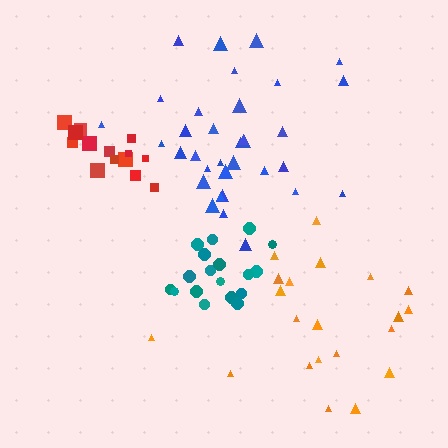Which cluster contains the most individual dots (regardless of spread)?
Blue (34).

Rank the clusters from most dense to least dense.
teal, red, blue, orange.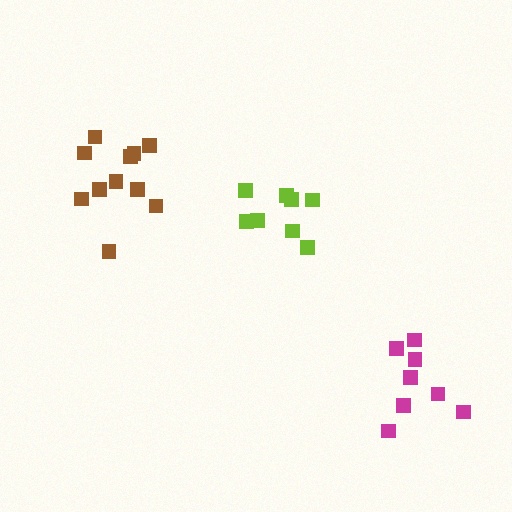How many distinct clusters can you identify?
There are 3 distinct clusters.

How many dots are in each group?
Group 1: 8 dots, Group 2: 11 dots, Group 3: 8 dots (27 total).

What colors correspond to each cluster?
The clusters are colored: lime, brown, magenta.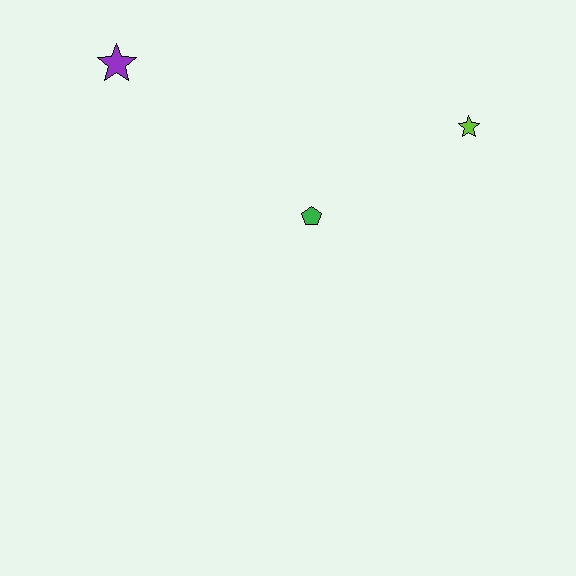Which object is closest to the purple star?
The green pentagon is closest to the purple star.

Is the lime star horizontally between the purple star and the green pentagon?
No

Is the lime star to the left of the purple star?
No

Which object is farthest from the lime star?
The purple star is farthest from the lime star.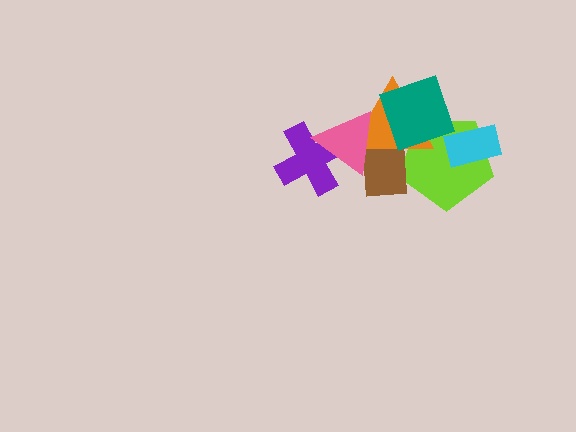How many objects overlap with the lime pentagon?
4 objects overlap with the lime pentagon.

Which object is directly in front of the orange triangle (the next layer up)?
The pink triangle is directly in front of the orange triangle.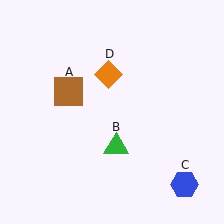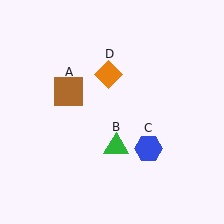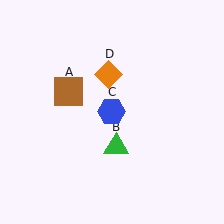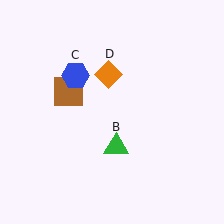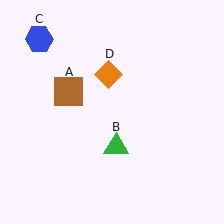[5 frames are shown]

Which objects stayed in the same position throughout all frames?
Brown square (object A) and green triangle (object B) and orange diamond (object D) remained stationary.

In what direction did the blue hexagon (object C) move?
The blue hexagon (object C) moved up and to the left.